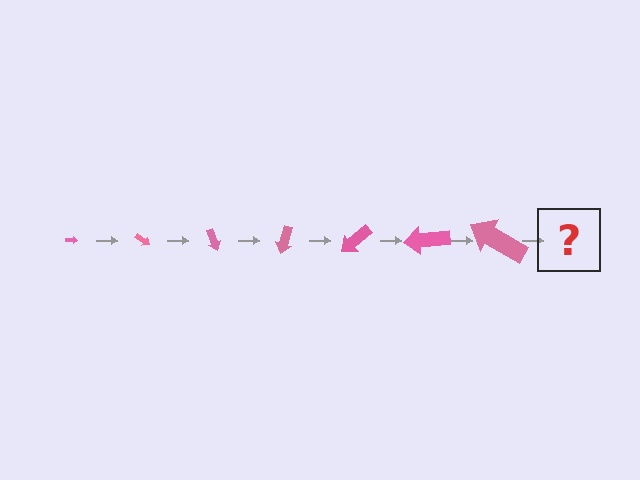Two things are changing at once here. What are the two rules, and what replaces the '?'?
The two rules are that the arrow grows larger each step and it rotates 35 degrees each step. The '?' should be an arrow, larger than the previous one and rotated 245 degrees from the start.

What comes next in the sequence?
The next element should be an arrow, larger than the previous one and rotated 245 degrees from the start.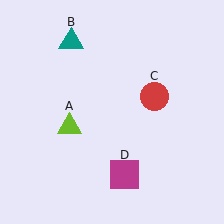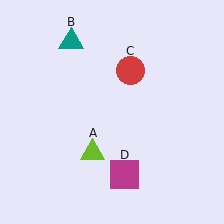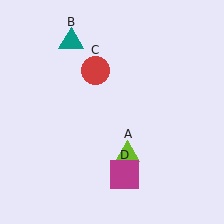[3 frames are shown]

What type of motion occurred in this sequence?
The lime triangle (object A), red circle (object C) rotated counterclockwise around the center of the scene.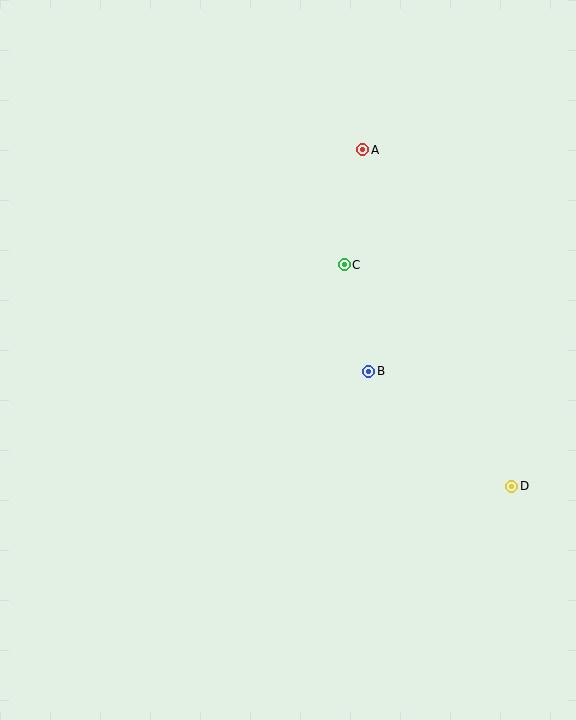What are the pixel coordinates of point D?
Point D is at (512, 486).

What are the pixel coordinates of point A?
Point A is at (363, 150).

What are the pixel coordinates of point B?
Point B is at (369, 371).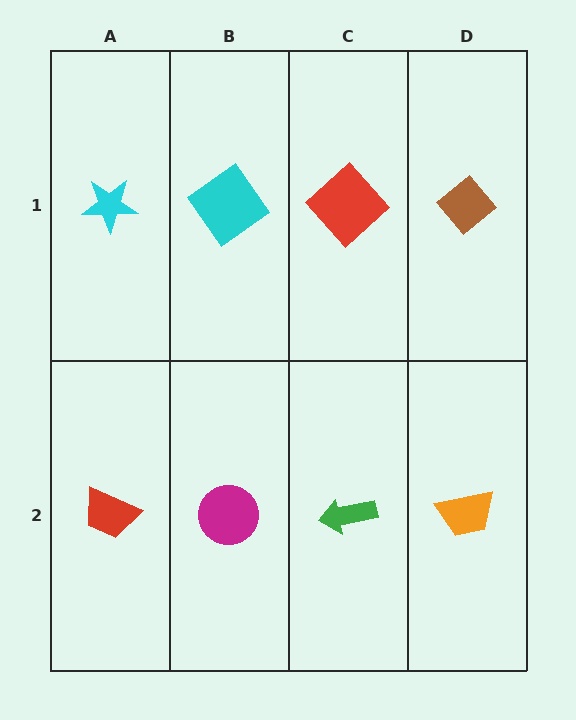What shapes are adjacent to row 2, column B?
A cyan diamond (row 1, column B), a red trapezoid (row 2, column A), a green arrow (row 2, column C).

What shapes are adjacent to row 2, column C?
A red diamond (row 1, column C), a magenta circle (row 2, column B), an orange trapezoid (row 2, column D).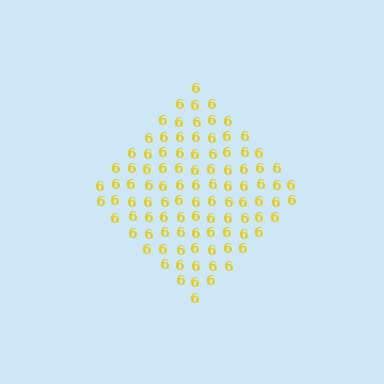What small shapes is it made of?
It is made of small digit 6's.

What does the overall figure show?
The overall figure shows a diamond.